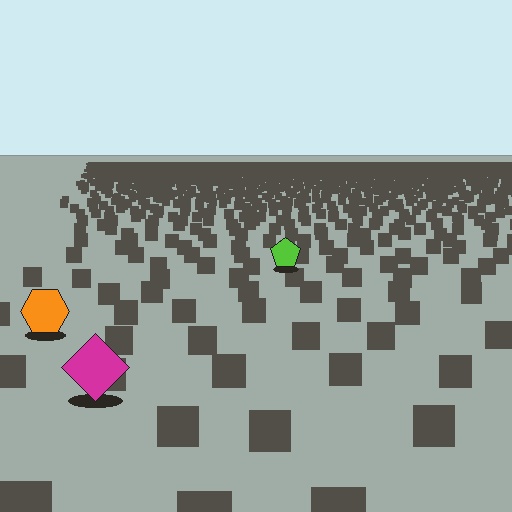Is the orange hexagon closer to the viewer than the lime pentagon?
Yes. The orange hexagon is closer — you can tell from the texture gradient: the ground texture is coarser near it.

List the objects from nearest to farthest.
From nearest to farthest: the magenta diamond, the orange hexagon, the lime pentagon.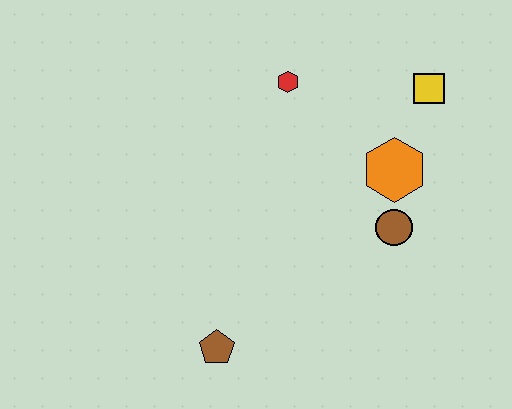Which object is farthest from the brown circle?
The brown pentagon is farthest from the brown circle.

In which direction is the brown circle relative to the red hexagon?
The brown circle is below the red hexagon.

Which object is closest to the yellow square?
The orange hexagon is closest to the yellow square.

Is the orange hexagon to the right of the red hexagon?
Yes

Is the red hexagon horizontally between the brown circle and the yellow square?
No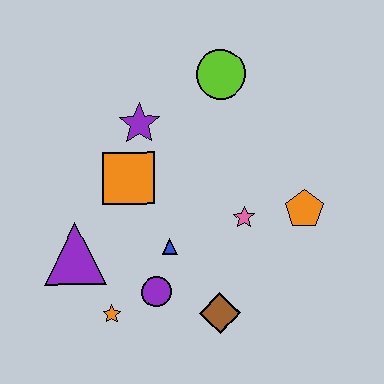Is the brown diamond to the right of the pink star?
No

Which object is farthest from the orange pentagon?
The purple triangle is farthest from the orange pentagon.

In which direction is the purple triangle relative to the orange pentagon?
The purple triangle is to the left of the orange pentagon.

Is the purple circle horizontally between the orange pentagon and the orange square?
Yes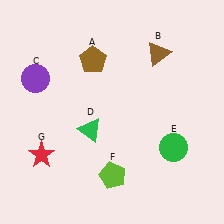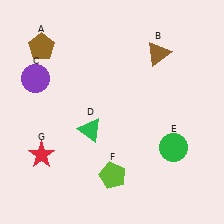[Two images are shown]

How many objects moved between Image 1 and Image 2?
1 object moved between the two images.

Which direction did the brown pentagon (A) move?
The brown pentagon (A) moved left.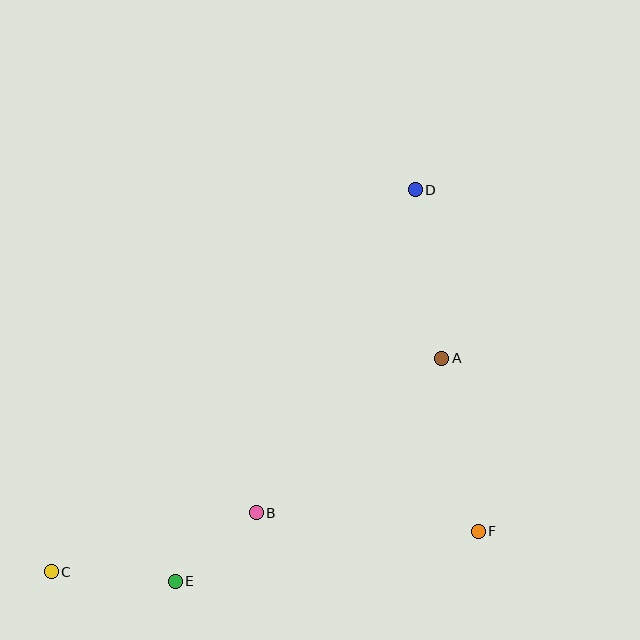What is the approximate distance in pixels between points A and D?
The distance between A and D is approximately 171 pixels.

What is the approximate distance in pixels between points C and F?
The distance between C and F is approximately 429 pixels.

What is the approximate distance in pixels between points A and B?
The distance between A and B is approximately 242 pixels.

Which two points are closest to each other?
Points B and E are closest to each other.